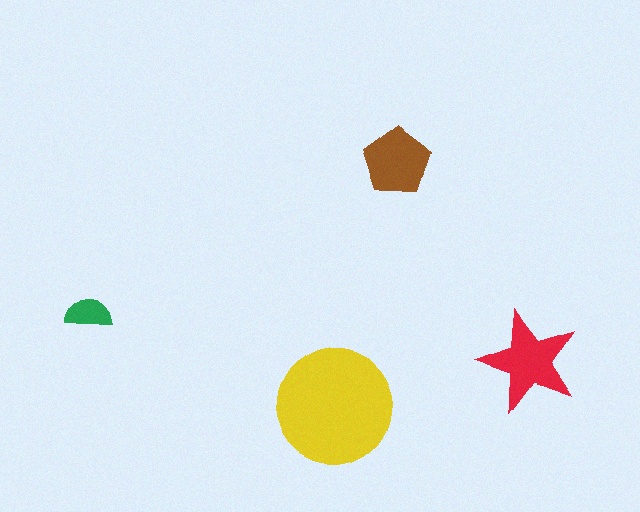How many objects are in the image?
There are 4 objects in the image.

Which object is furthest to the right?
The red star is rightmost.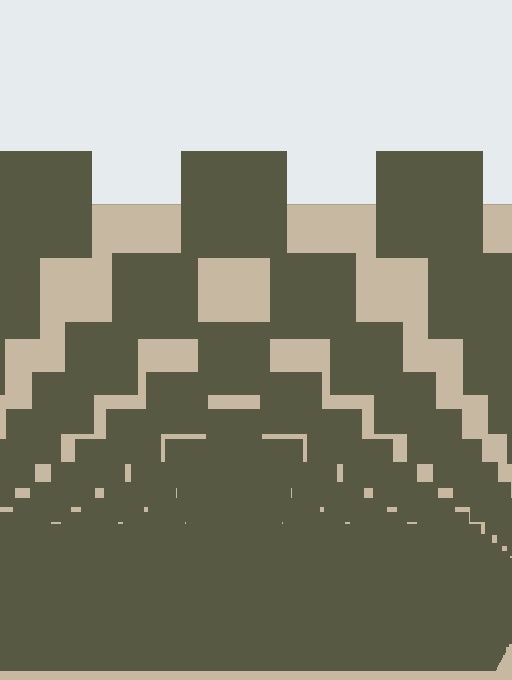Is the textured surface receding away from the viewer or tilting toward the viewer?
The surface appears to tilt toward the viewer. Texture elements get larger and sparser toward the top.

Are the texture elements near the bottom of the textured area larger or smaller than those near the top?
Smaller. The gradient is inverted — elements near the bottom are smaller and denser.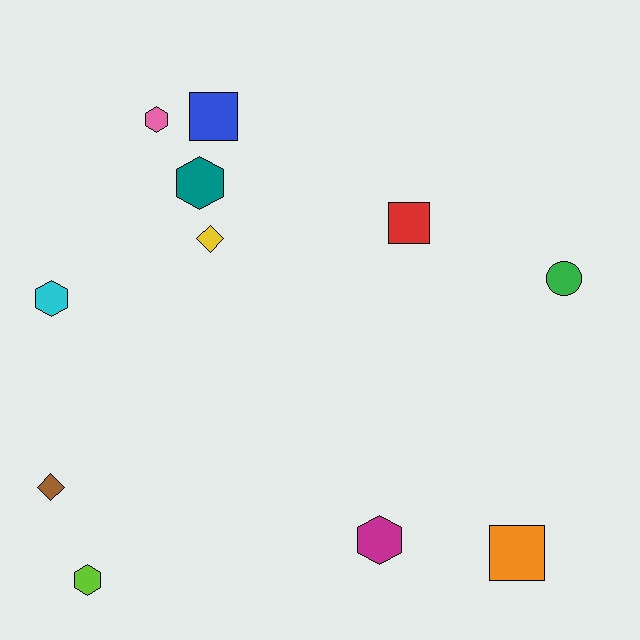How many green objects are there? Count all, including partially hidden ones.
There is 1 green object.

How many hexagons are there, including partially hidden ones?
There are 5 hexagons.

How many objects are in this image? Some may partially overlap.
There are 11 objects.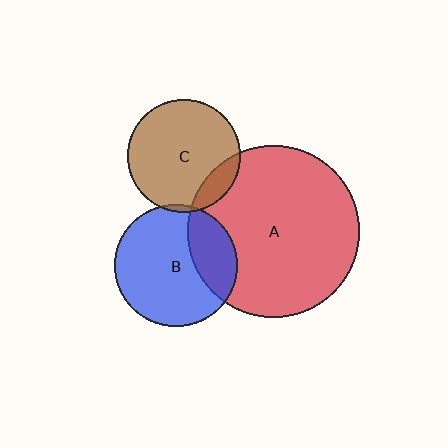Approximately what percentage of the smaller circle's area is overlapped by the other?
Approximately 15%.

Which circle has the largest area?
Circle A (red).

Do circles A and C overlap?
Yes.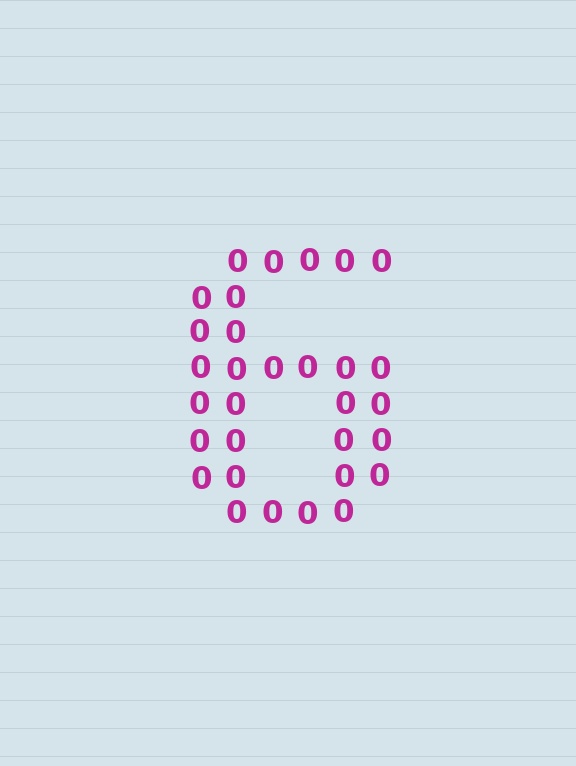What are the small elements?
The small elements are digit 0's.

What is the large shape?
The large shape is the digit 6.